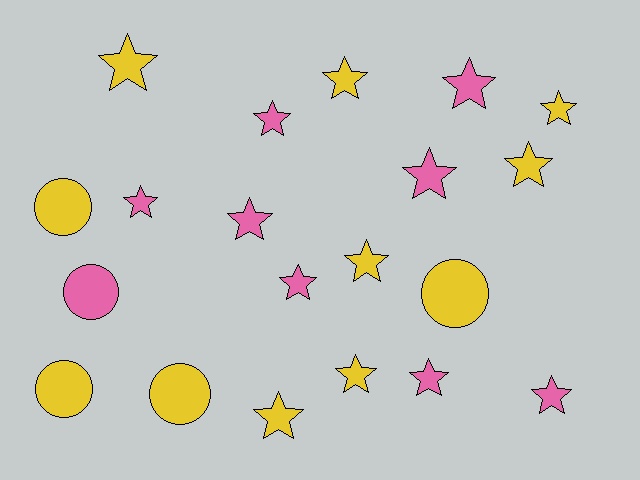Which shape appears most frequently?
Star, with 15 objects.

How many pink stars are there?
There are 8 pink stars.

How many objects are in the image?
There are 20 objects.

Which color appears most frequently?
Yellow, with 11 objects.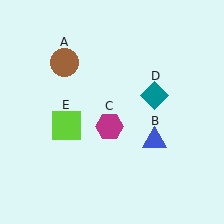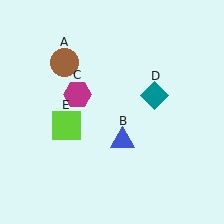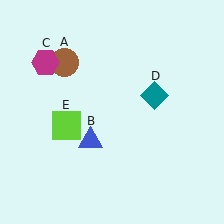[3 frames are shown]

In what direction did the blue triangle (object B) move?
The blue triangle (object B) moved left.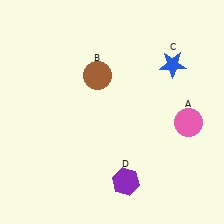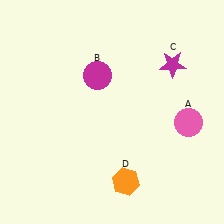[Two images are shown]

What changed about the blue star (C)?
In Image 1, C is blue. In Image 2, it changed to magenta.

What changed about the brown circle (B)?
In Image 1, B is brown. In Image 2, it changed to magenta.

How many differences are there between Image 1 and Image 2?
There are 3 differences between the two images.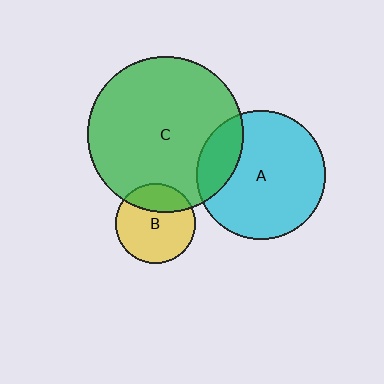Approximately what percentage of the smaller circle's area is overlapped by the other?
Approximately 30%.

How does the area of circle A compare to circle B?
Approximately 2.6 times.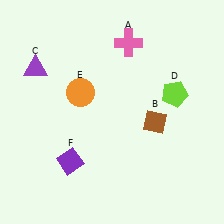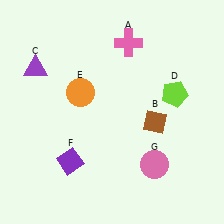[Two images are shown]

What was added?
A pink circle (G) was added in Image 2.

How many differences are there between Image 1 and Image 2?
There is 1 difference between the two images.